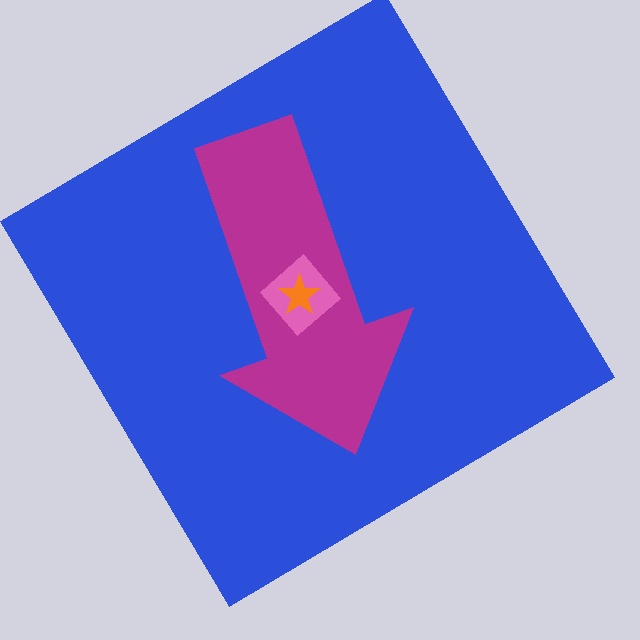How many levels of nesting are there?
4.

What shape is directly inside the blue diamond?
The magenta arrow.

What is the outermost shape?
The blue diamond.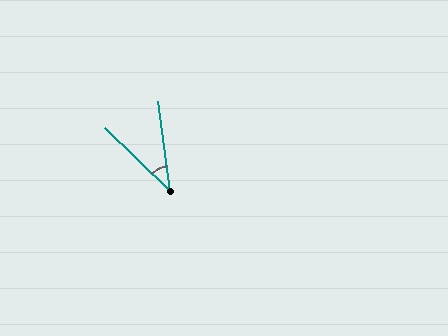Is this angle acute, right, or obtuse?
It is acute.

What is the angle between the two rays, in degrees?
Approximately 38 degrees.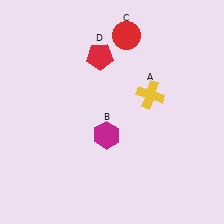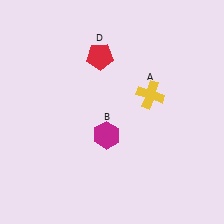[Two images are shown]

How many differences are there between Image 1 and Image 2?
There is 1 difference between the two images.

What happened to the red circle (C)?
The red circle (C) was removed in Image 2. It was in the top-right area of Image 1.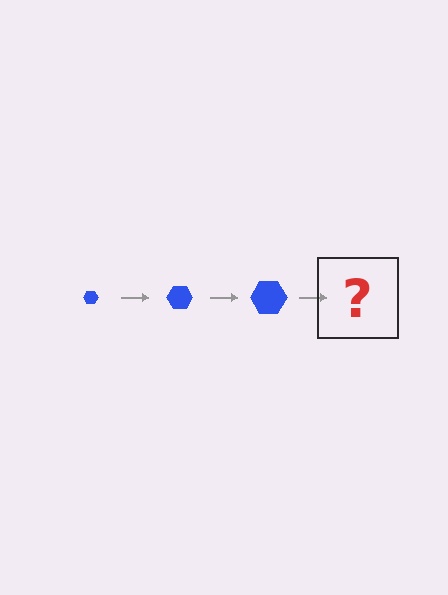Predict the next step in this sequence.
The next step is a blue hexagon, larger than the previous one.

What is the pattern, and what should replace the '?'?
The pattern is that the hexagon gets progressively larger each step. The '?' should be a blue hexagon, larger than the previous one.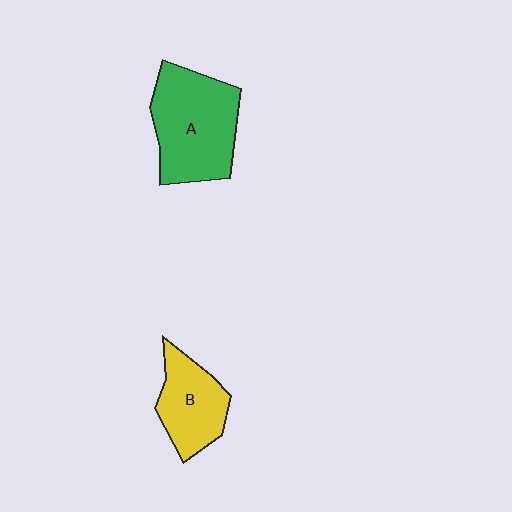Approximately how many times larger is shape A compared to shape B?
Approximately 1.6 times.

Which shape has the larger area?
Shape A (green).